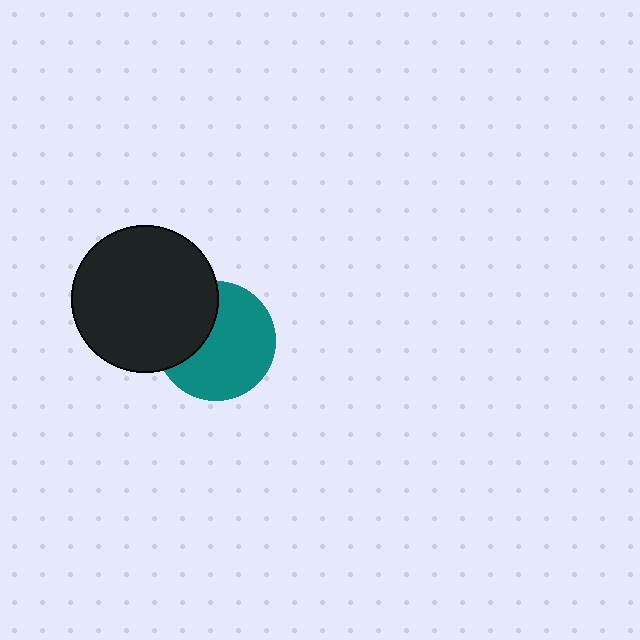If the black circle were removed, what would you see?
You would see the complete teal circle.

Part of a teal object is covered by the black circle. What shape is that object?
It is a circle.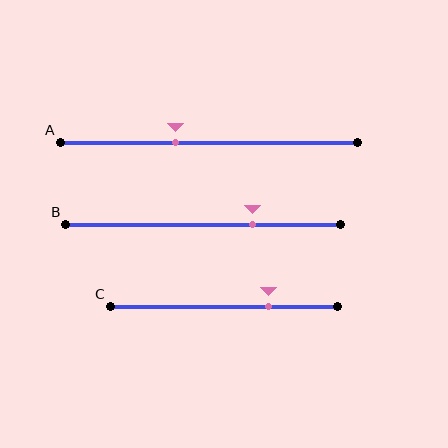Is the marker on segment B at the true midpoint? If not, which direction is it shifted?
No, the marker on segment B is shifted to the right by about 18% of the segment length.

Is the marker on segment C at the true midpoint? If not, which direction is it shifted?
No, the marker on segment C is shifted to the right by about 20% of the segment length.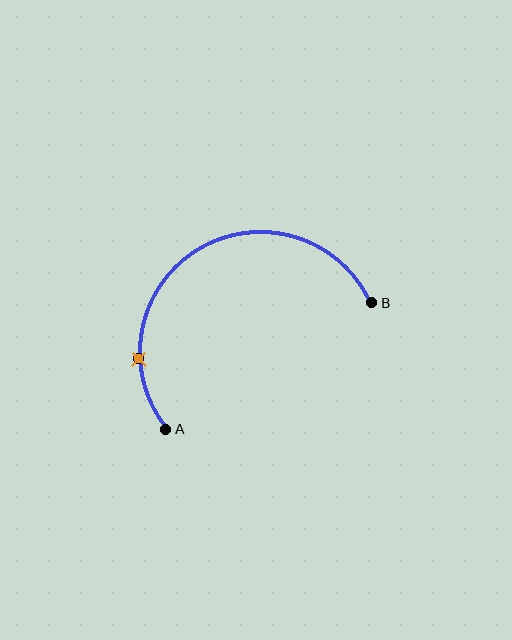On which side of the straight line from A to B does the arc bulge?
The arc bulges above the straight line connecting A and B.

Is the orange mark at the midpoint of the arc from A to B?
No. The orange mark lies on the arc but is closer to endpoint A. The arc midpoint would be at the point on the curve equidistant along the arc from both A and B.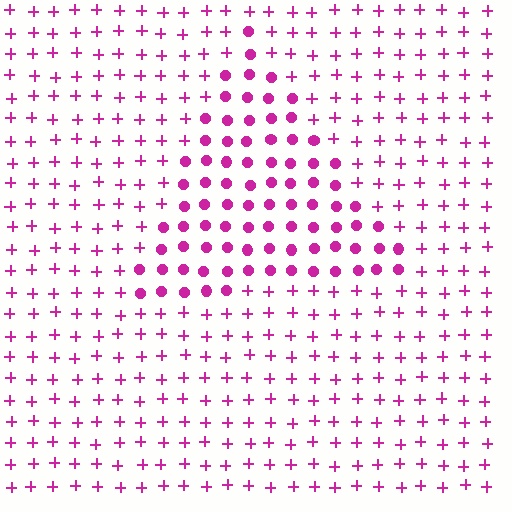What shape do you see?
I see a triangle.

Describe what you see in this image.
The image is filled with small magenta elements arranged in a uniform grid. A triangle-shaped region contains circles, while the surrounding area contains plus signs. The boundary is defined purely by the change in element shape.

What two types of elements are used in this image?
The image uses circles inside the triangle region and plus signs outside it.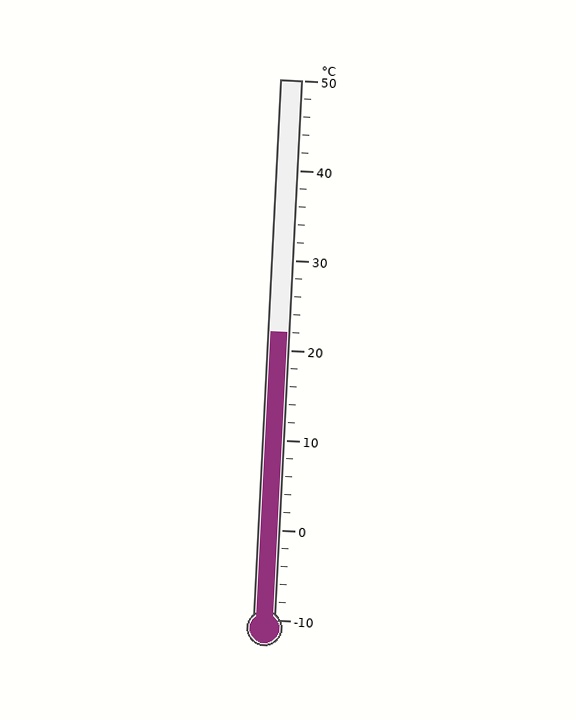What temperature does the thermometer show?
The thermometer shows approximately 22°C.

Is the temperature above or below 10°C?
The temperature is above 10°C.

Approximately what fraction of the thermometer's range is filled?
The thermometer is filled to approximately 55% of its range.